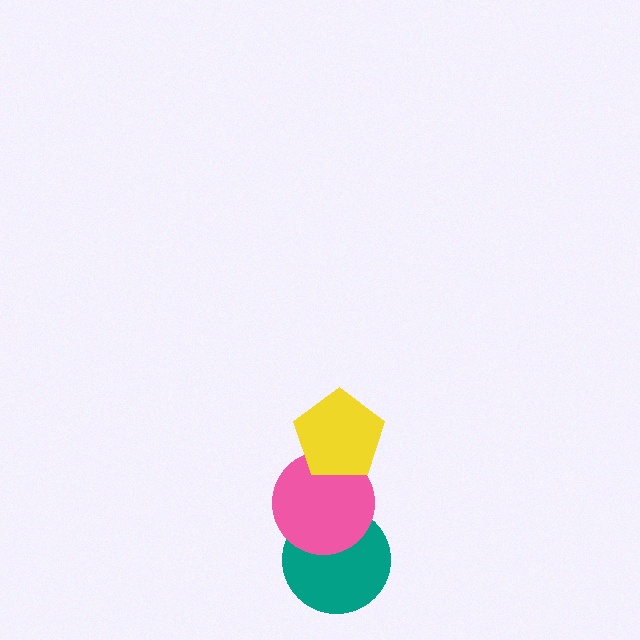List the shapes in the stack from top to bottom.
From top to bottom: the yellow pentagon, the pink circle, the teal circle.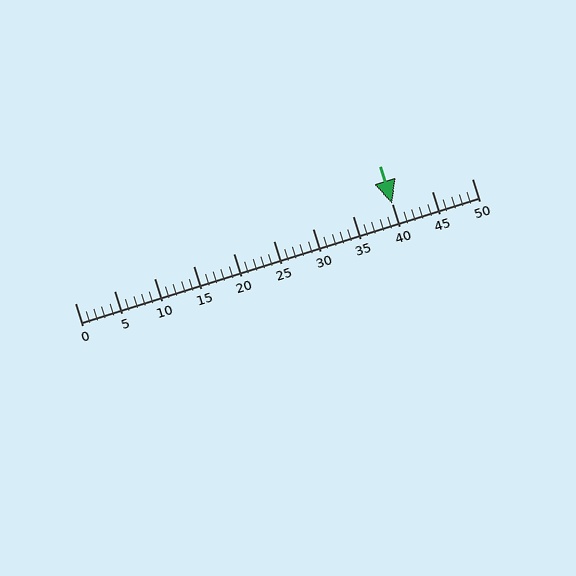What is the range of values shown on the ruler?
The ruler shows values from 0 to 50.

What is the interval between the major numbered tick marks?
The major tick marks are spaced 5 units apart.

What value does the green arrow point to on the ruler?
The green arrow points to approximately 40.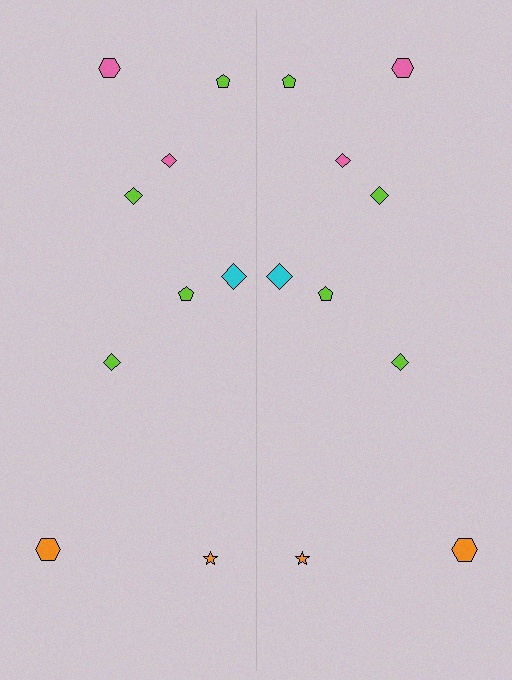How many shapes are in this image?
There are 18 shapes in this image.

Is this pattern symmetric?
Yes, this pattern has bilateral (reflection) symmetry.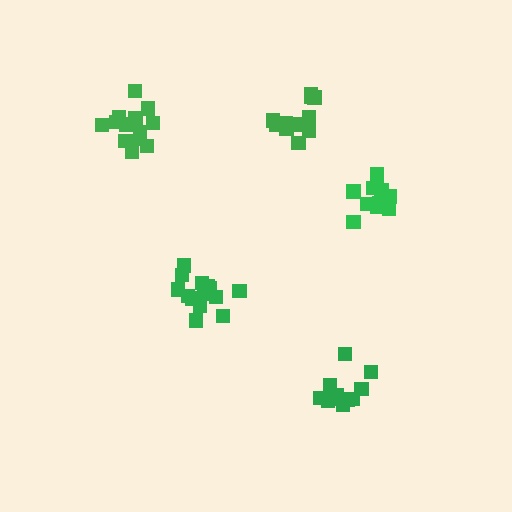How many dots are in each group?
Group 1: 13 dots, Group 2: 15 dots, Group 3: 11 dots, Group 4: 15 dots, Group 5: 11 dots (65 total).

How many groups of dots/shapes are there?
There are 5 groups.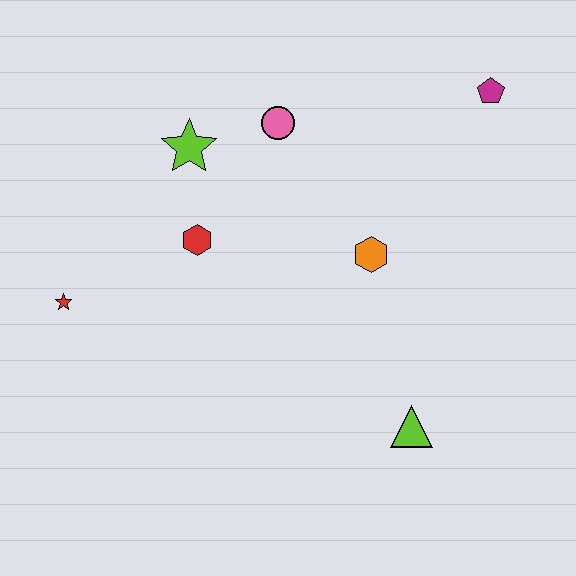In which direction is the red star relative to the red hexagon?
The red star is to the left of the red hexagon.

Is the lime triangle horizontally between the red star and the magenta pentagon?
Yes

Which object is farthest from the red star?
The magenta pentagon is farthest from the red star.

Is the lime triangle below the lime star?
Yes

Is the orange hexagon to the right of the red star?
Yes